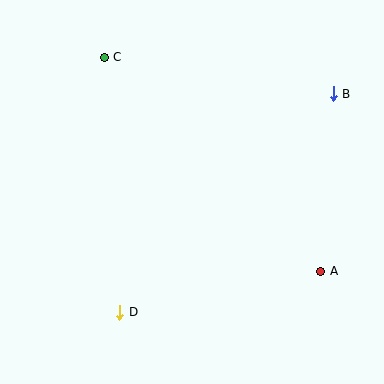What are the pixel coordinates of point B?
Point B is at (333, 94).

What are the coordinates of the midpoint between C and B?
The midpoint between C and B is at (219, 76).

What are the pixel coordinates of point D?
Point D is at (120, 312).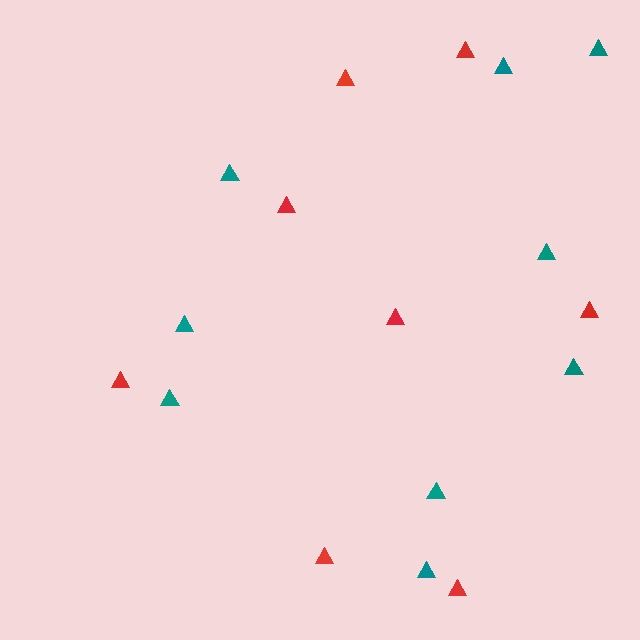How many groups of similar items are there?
There are 2 groups: one group of teal triangles (9) and one group of red triangles (8).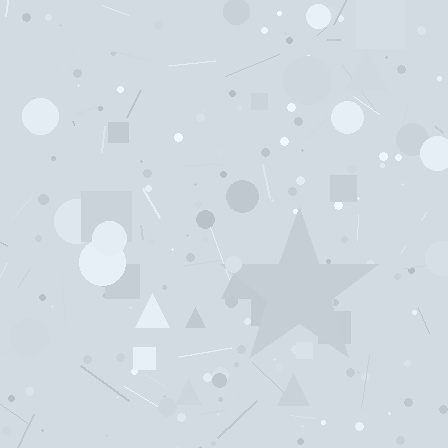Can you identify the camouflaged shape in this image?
The camouflaged shape is a star.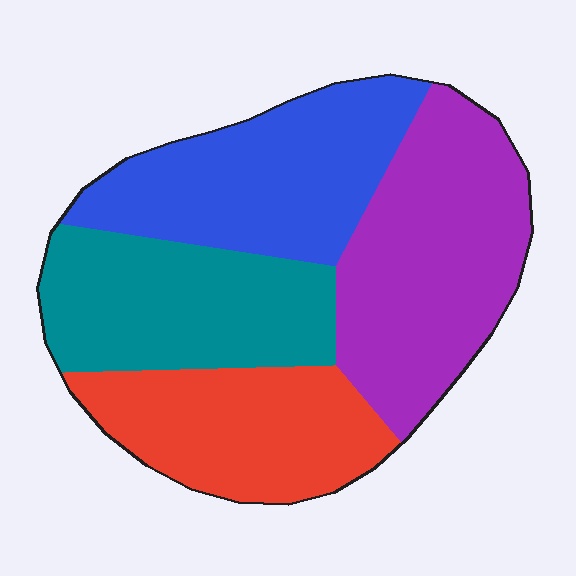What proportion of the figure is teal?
Teal covers roughly 25% of the figure.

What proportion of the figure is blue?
Blue takes up between a quarter and a half of the figure.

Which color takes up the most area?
Purple, at roughly 30%.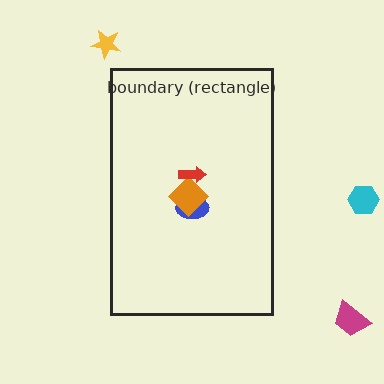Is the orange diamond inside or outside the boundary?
Inside.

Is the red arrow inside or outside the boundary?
Inside.